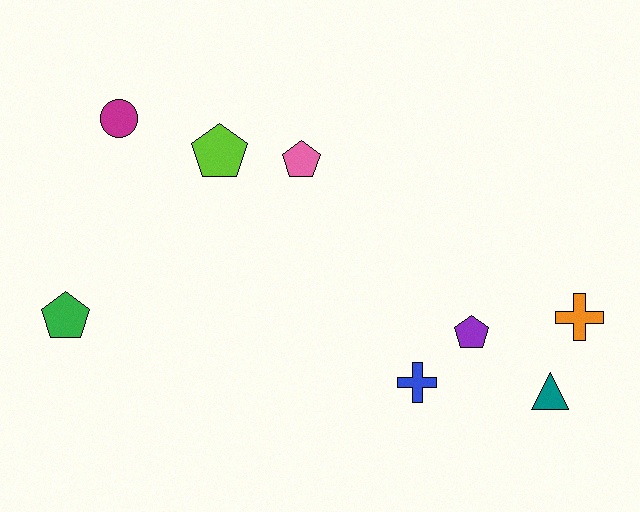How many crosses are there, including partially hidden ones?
There are 2 crosses.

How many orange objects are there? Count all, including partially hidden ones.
There is 1 orange object.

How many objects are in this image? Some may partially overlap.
There are 8 objects.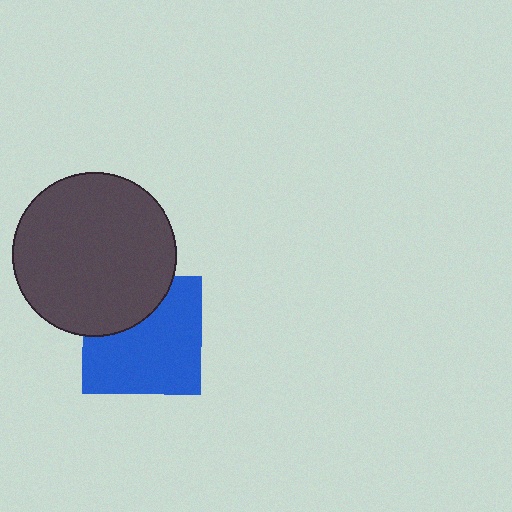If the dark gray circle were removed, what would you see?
You would see the complete blue square.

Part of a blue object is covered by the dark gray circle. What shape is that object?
It is a square.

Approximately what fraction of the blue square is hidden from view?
Roughly 31% of the blue square is hidden behind the dark gray circle.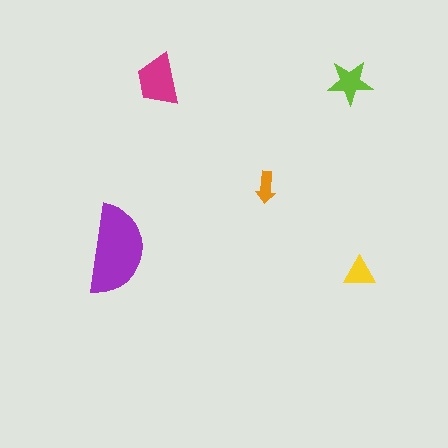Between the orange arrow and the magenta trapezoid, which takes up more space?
The magenta trapezoid.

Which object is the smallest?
The orange arrow.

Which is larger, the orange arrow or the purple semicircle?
The purple semicircle.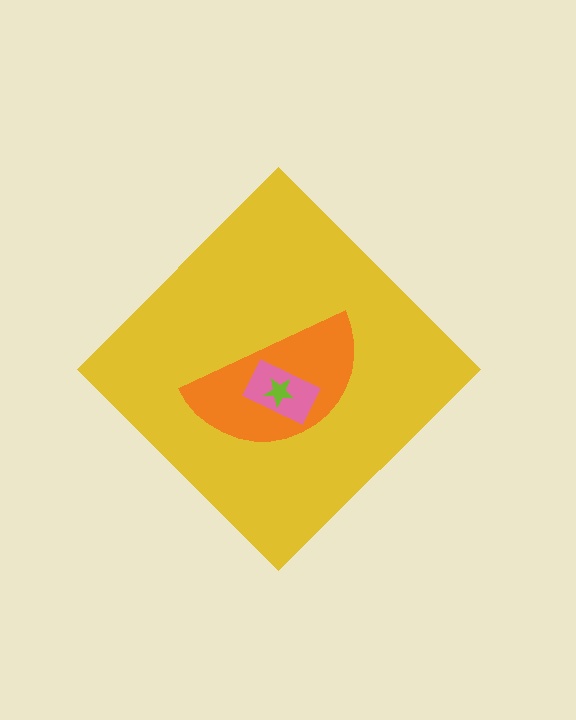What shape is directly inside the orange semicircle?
The pink rectangle.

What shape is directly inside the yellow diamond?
The orange semicircle.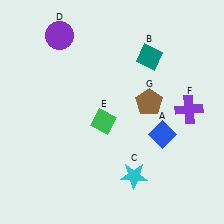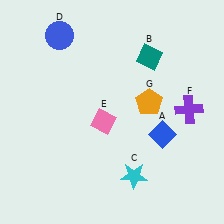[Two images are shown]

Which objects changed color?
D changed from purple to blue. E changed from green to pink. G changed from brown to orange.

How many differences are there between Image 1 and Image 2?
There are 3 differences between the two images.